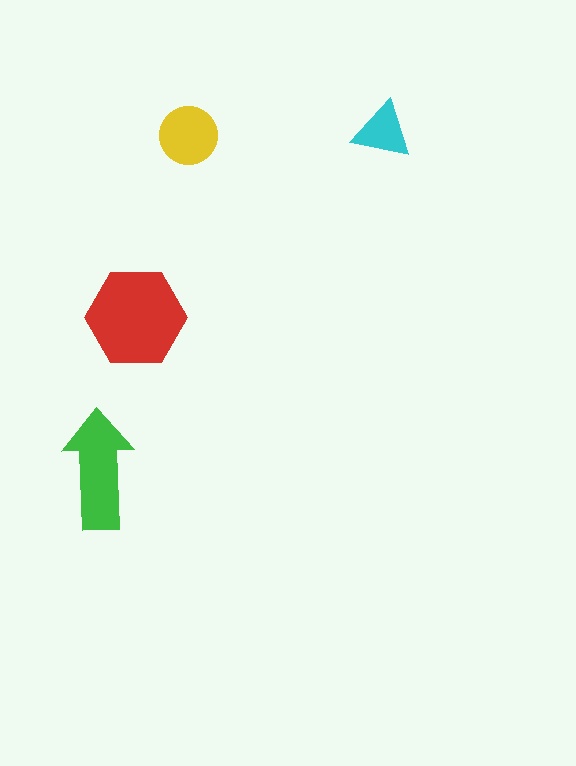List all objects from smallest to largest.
The cyan triangle, the yellow circle, the green arrow, the red hexagon.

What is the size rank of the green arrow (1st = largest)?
2nd.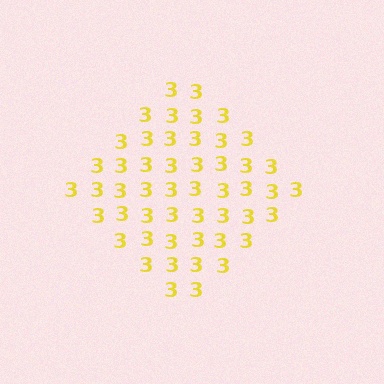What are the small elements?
The small elements are digit 3's.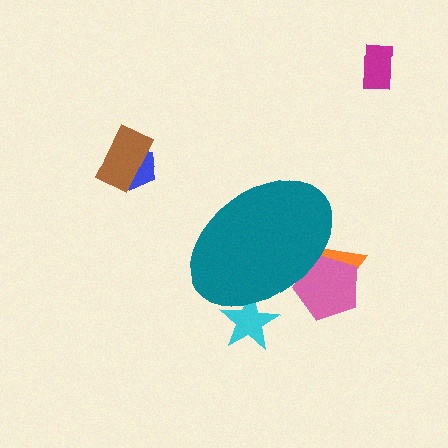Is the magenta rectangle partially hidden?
No, the magenta rectangle is fully visible.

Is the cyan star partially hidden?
Yes, the cyan star is partially hidden behind the teal ellipse.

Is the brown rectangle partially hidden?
No, the brown rectangle is fully visible.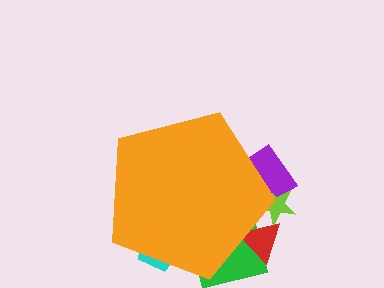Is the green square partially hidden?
Yes, the green square is partially hidden behind the orange pentagon.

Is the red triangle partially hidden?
Yes, the red triangle is partially hidden behind the orange pentagon.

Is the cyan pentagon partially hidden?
Yes, the cyan pentagon is partially hidden behind the orange pentagon.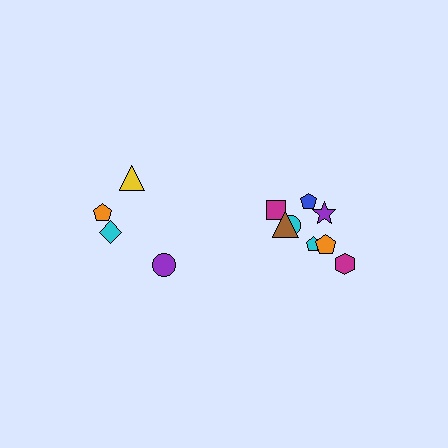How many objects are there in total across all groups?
There are 12 objects.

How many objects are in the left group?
There are 4 objects.